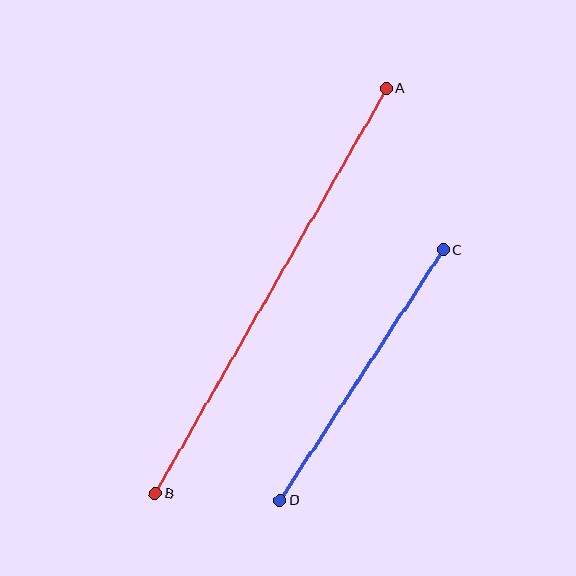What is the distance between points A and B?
The distance is approximately 467 pixels.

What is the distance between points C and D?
The distance is approximately 299 pixels.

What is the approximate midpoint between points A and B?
The midpoint is at approximately (271, 291) pixels.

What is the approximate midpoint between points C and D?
The midpoint is at approximately (362, 375) pixels.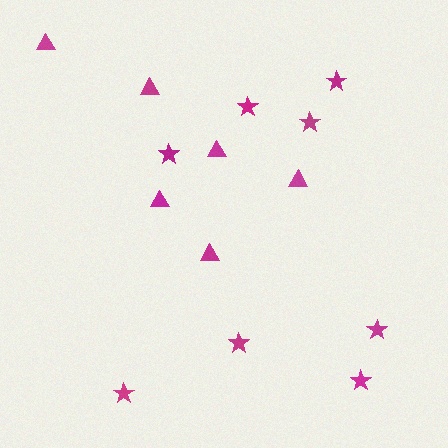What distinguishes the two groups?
There are 2 groups: one group of triangles (6) and one group of stars (8).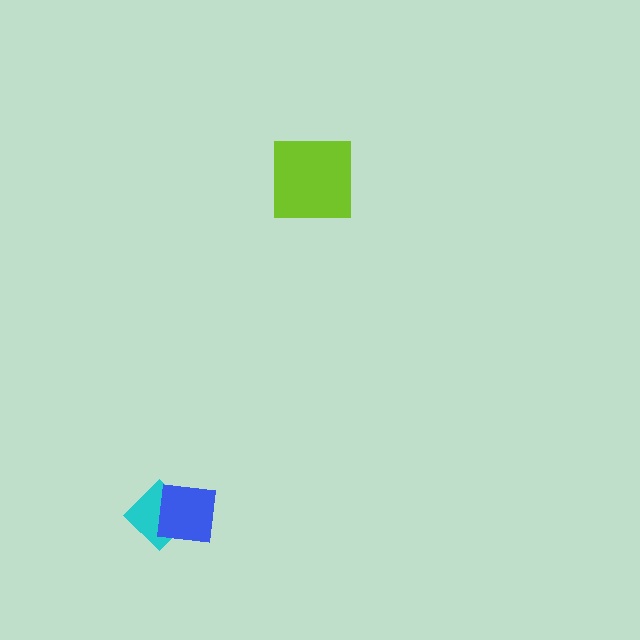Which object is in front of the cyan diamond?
The blue square is in front of the cyan diamond.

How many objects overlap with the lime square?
0 objects overlap with the lime square.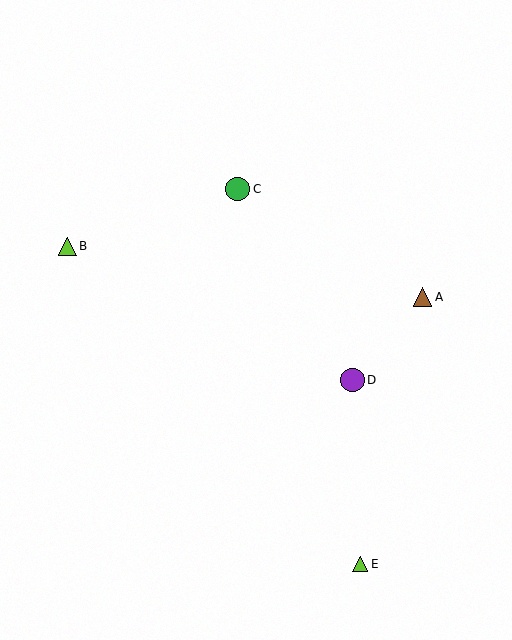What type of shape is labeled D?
Shape D is a purple circle.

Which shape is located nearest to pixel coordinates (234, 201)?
The green circle (labeled C) at (238, 189) is nearest to that location.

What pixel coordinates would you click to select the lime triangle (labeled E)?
Click at (360, 564) to select the lime triangle E.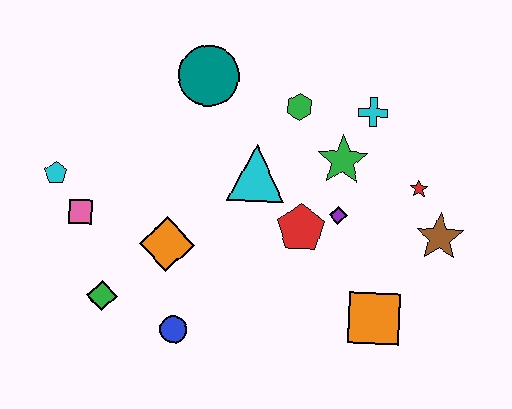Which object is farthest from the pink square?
The brown star is farthest from the pink square.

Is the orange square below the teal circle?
Yes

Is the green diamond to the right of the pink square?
Yes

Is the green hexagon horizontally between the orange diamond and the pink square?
No